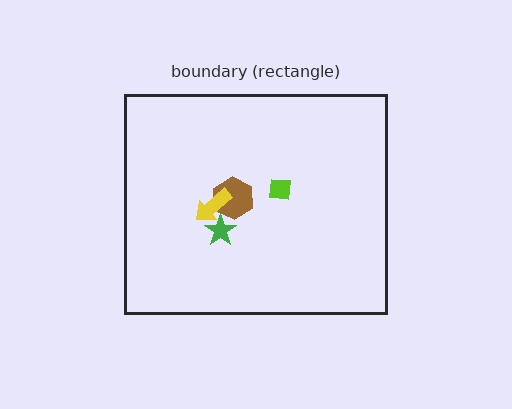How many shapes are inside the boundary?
4 inside, 0 outside.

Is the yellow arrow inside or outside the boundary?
Inside.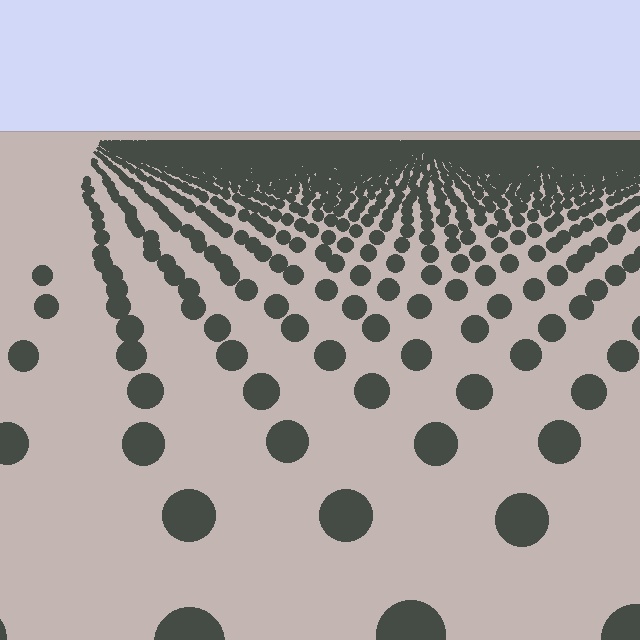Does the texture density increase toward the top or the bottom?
Density increases toward the top.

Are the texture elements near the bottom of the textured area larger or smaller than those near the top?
Larger. Near the bottom, elements are closer to the viewer and appear at a bigger on-screen size.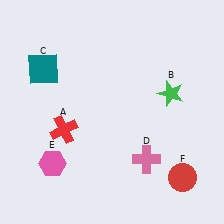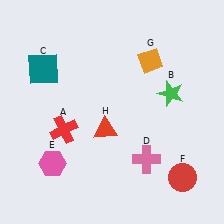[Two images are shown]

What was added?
An orange diamond (G), a red triangle (H) were added in Image 2.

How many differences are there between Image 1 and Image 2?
There are 2 differences between the two images.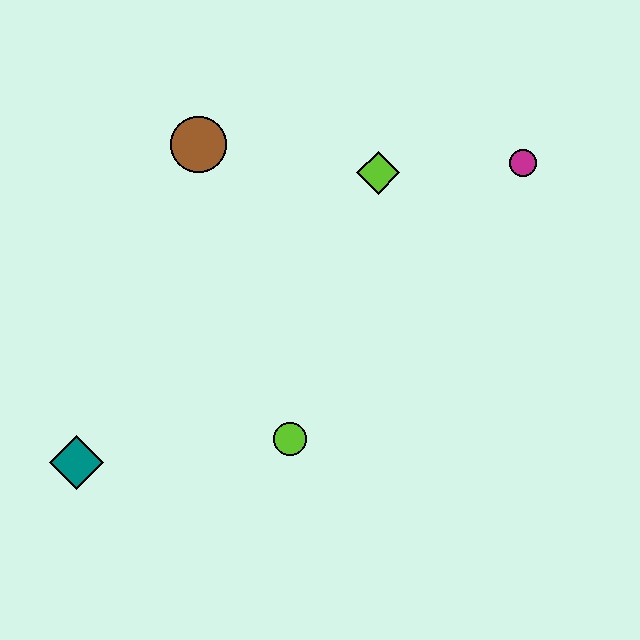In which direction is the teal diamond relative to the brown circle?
The teal diamond is below the brown circle.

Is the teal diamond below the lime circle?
Yes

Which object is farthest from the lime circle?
The magenta circle is farthest from the lime circle.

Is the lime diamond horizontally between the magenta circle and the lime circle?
Yes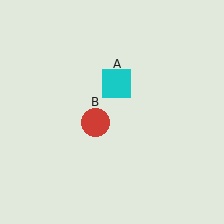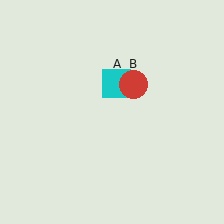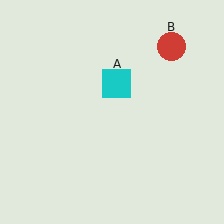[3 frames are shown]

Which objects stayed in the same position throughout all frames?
Cyan square (object A) remained stationary.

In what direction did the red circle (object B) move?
The red circle (object B) moved up and to the right.